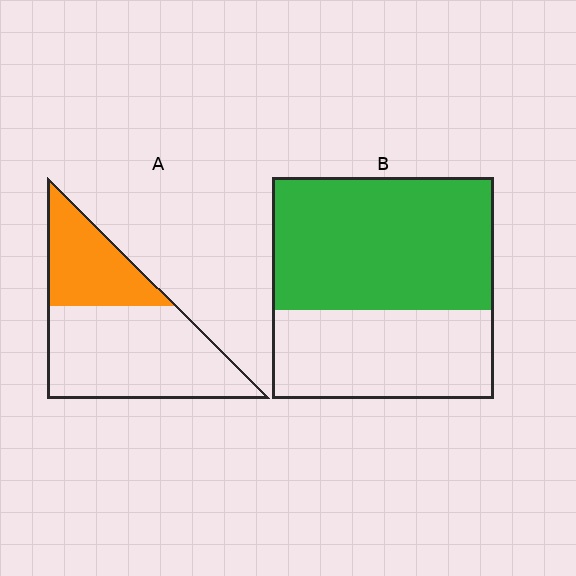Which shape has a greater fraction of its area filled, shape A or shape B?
Shape B.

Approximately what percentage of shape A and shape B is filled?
A is approximately 35% and B is approximately 60%.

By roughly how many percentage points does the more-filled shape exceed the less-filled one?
By roughly 25 percentage points (B over A).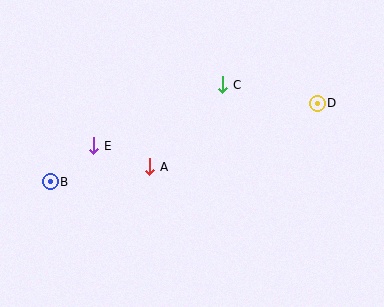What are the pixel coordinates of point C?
Point C is at (223, 85).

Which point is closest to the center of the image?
Point A at (150, 167) is closest to the center.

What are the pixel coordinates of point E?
Point E is at (94, 146).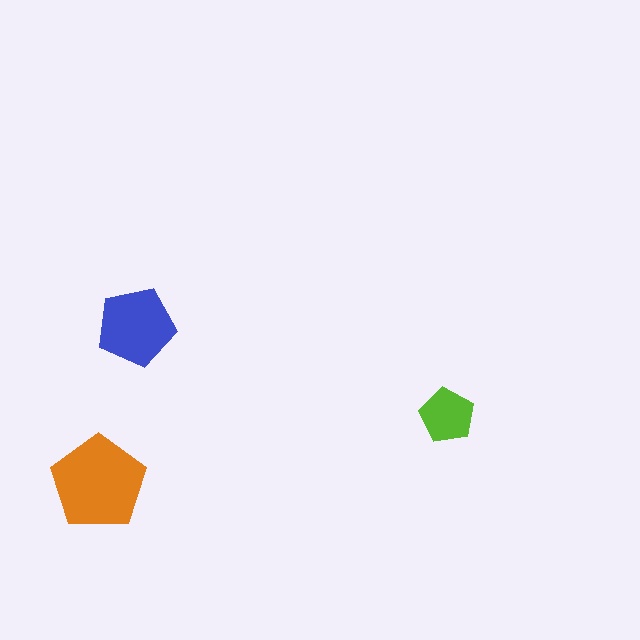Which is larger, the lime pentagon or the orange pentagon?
The orange one.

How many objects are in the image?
There are 3 objects in the image.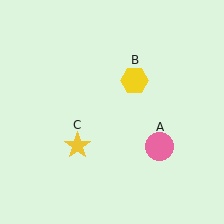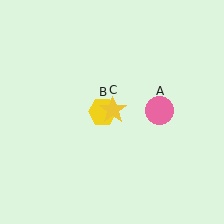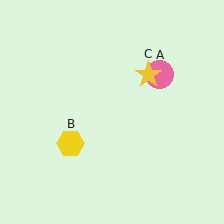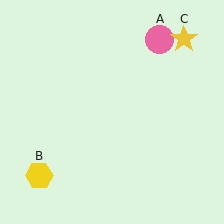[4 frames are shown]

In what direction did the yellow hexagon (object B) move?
The yellow hexagon (object B) moved down and to the left.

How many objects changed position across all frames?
3 objects changed position: pink circle (object A), yellow hexagon (object B), yellow star (object C).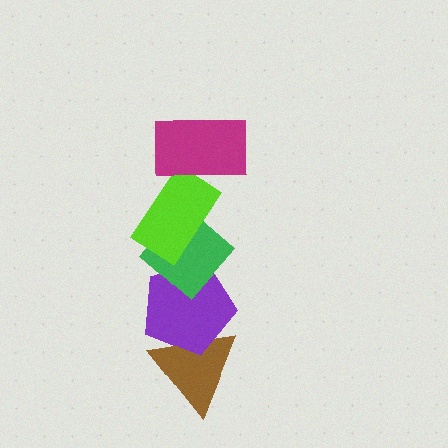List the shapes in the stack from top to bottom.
From top to bottom: the magenta rectangle, the lime rectangle, the green diamond, the purple pentagon, the brown triangle.